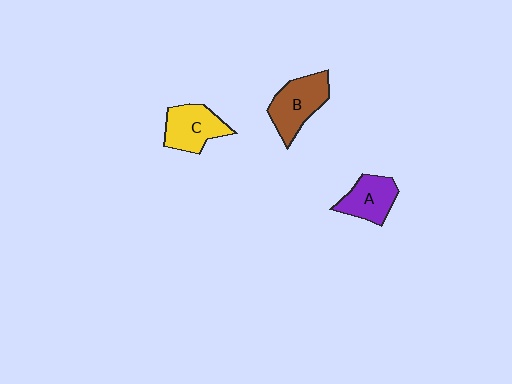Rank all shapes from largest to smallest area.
From largest to smallest: B (brown), C (yellow), A (purple).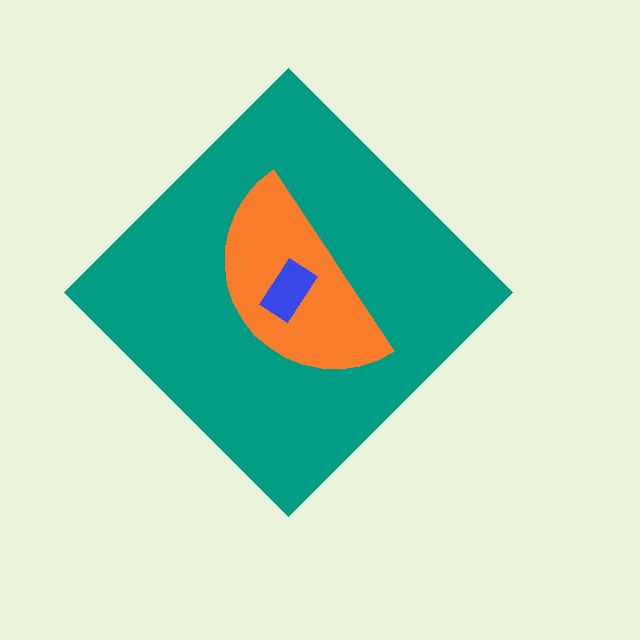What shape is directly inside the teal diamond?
The orange semicircle.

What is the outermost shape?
The teal diamond.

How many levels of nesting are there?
3.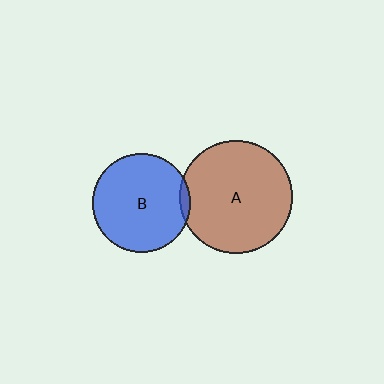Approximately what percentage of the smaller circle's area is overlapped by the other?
Approximately 5%.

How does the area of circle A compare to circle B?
Approximately 1.3 times.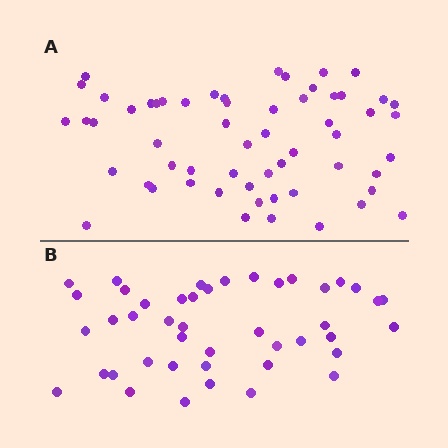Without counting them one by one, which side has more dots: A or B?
Region A (the top region) has more dots.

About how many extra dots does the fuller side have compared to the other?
Region A has approximately 15 more dots than region B.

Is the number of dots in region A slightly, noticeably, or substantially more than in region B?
Region A has noticeably more, but not dramatically so. The ratio is roughly 1.3 to 1.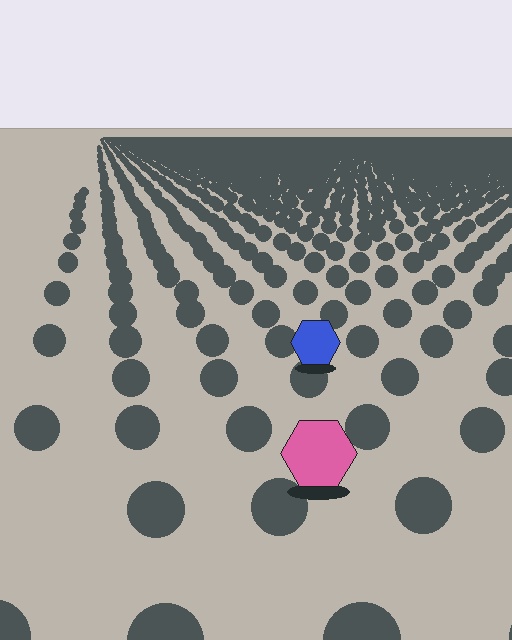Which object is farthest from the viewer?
The blue hexagon is farthest from the viewer. It appears smaller and the ground texture around it is denser.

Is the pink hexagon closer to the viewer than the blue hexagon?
Yes. The pink hexagon is closer — you can tell from the texture gradient: the ground texture is coarser near it.